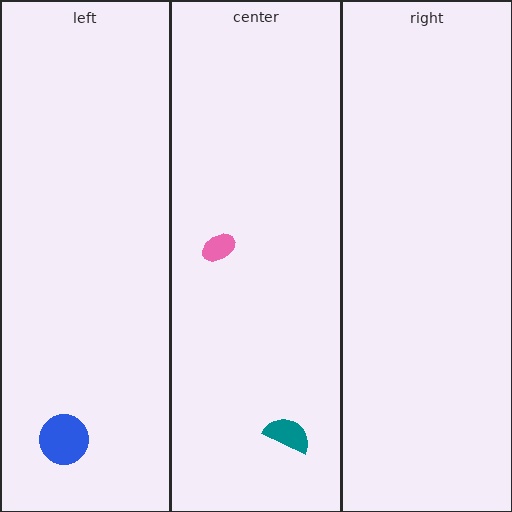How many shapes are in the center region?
2.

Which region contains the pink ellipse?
The center region.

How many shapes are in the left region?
1.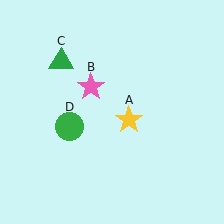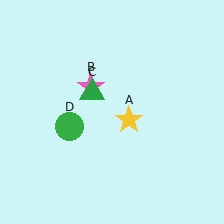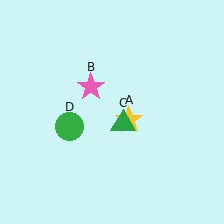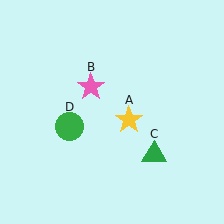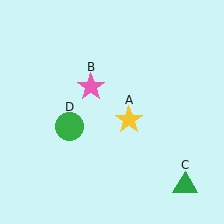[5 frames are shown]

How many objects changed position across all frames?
1 object changed position: green triangle (object C).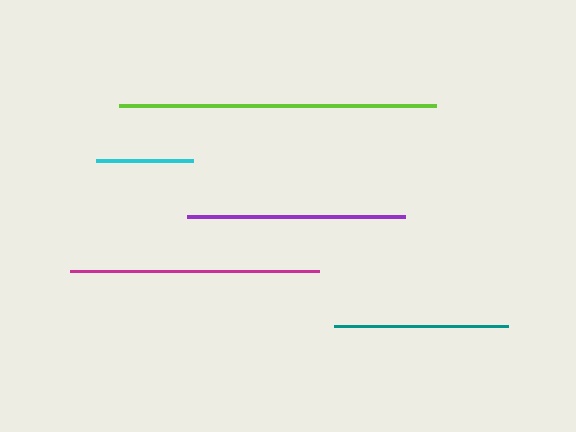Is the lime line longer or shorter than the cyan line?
The lime line is longer than the cyan line.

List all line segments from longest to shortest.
From longest to shortest: lime, magenta, purple, teal, cyan.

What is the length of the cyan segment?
The cyan segment is approximately 97 pixels long.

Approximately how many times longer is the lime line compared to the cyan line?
The lime line is approximately 3.3 times the length of the cyan line.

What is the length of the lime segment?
The lime segment is approximately 317 pixels long.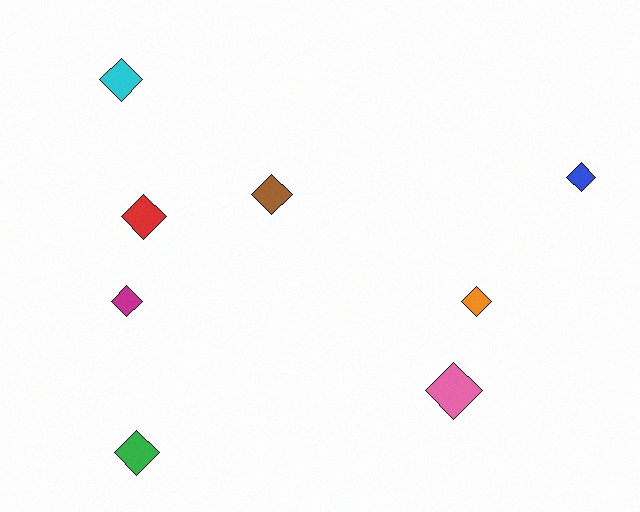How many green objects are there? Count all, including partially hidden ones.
There is 1 green object.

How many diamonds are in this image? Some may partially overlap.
There are 8 diamonds.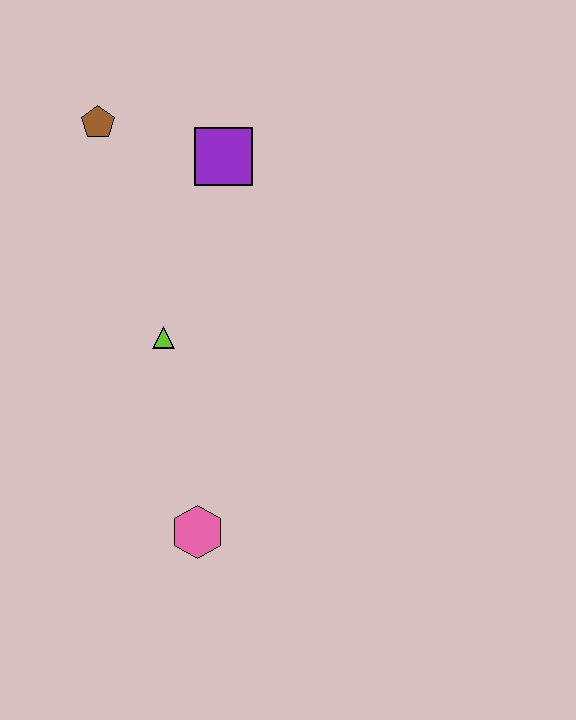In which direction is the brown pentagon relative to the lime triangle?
The brown pentagon is above the lime triangle.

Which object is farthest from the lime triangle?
The brown pentagon is farthest from the lime triangle.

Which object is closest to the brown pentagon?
The purple square is closest to the brown pentagon.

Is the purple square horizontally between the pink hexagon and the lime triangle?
No